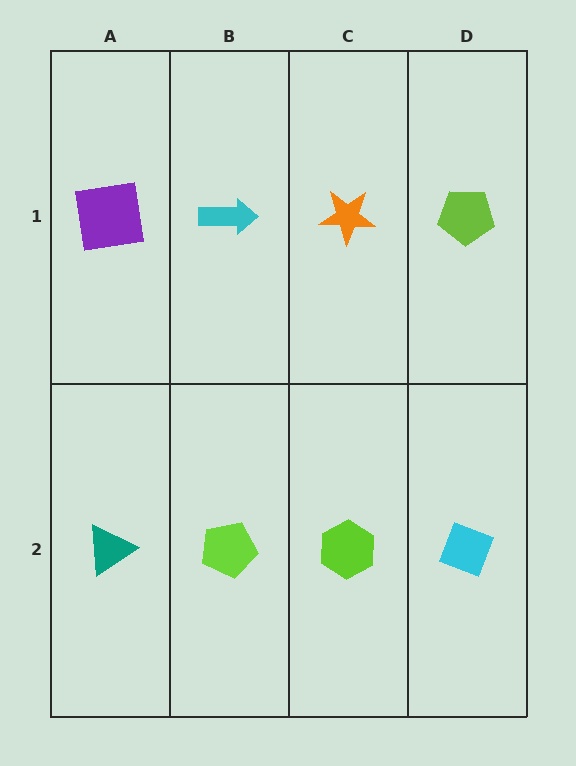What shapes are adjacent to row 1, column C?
A lime hexagon (row 2, column C), a cyan arrow (row 1, column B), a lime pentagon (row 1, column D).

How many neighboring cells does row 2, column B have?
3.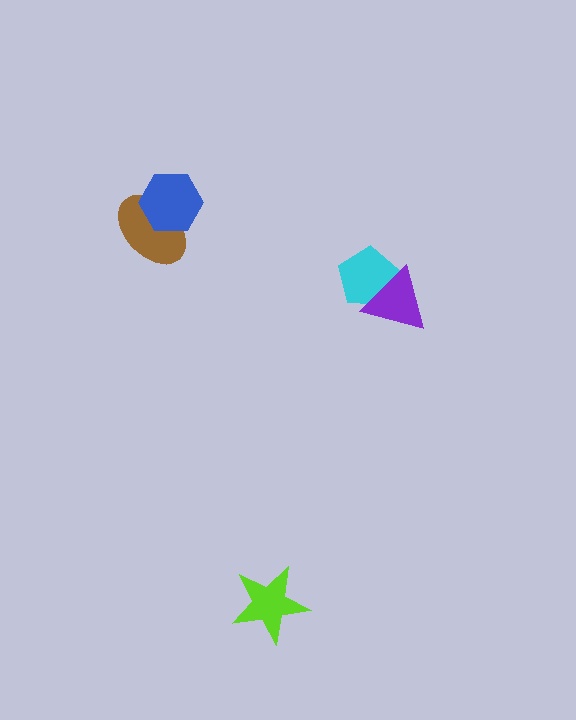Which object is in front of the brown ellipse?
The blue hexagon is in front of the brown ellipse.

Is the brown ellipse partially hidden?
Yes, it is partially covered by another shape.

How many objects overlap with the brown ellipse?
1 object overlaps with the brown ellipse.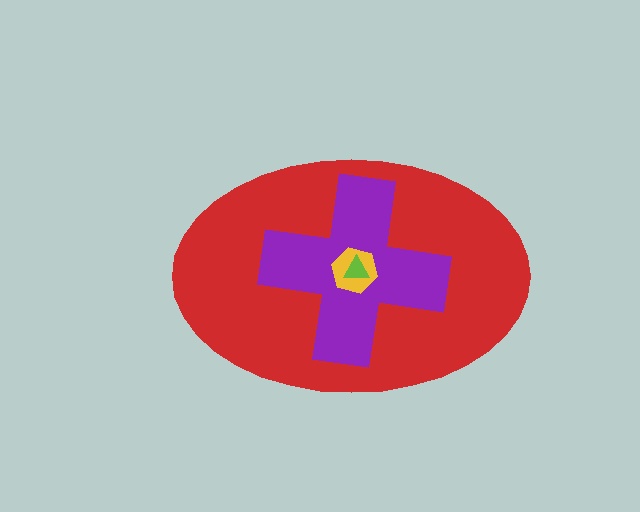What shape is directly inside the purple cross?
The yellow hexagon.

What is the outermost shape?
The red ellipse.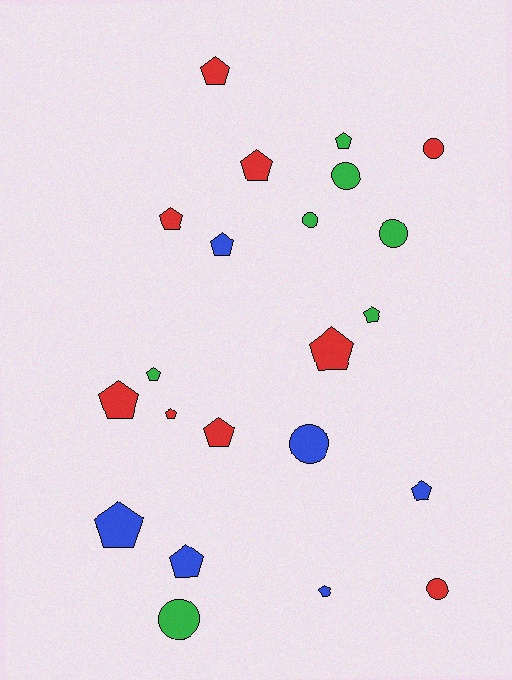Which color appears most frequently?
Red, with 9 objects.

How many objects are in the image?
There are 22 objects.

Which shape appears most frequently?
Pentagon, with 15 objects.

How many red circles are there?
There are 2 red circles.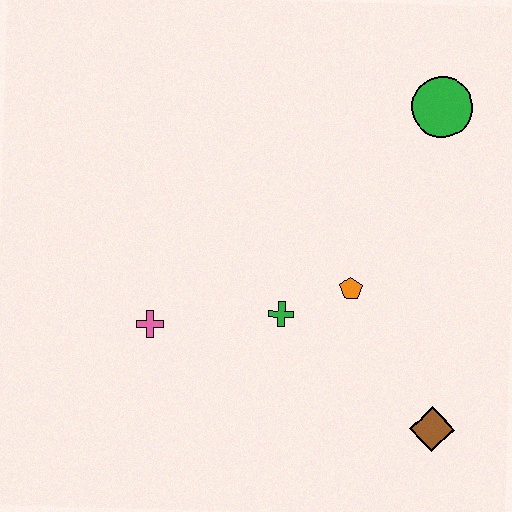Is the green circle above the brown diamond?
Yes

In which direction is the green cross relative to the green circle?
The green cross is below the green circle.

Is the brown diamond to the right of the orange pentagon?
Yes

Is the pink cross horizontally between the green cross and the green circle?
No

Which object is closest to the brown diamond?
The orange pentagon is closest to the brown diamond.